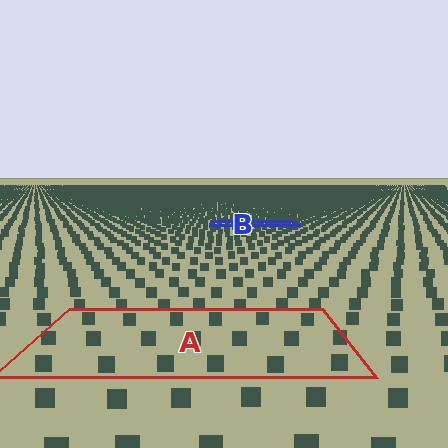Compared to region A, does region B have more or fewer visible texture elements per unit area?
Region B has more texture elements per unit area — they are packed more densely because it is farther away.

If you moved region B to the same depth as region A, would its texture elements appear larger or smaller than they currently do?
They would appear larger. At a closer depth, the same texture elements are projected at a bigger on-screen size.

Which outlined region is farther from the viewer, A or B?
Region B is farther from the viewer — the texture elements inside it appear smaller and more densely packed.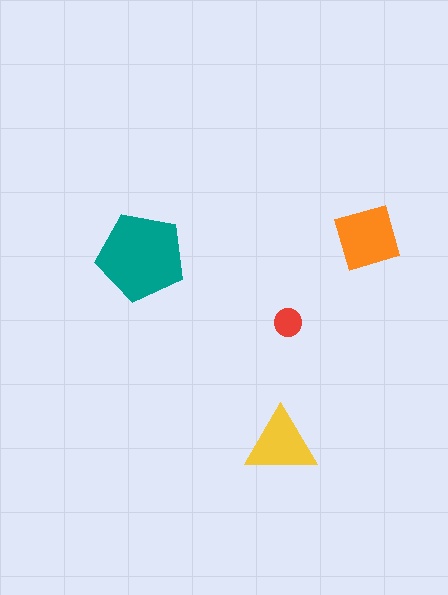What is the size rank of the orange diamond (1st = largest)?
2nd.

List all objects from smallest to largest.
The red circle, the yellow triangle, the orange diamond, the teal pentagon.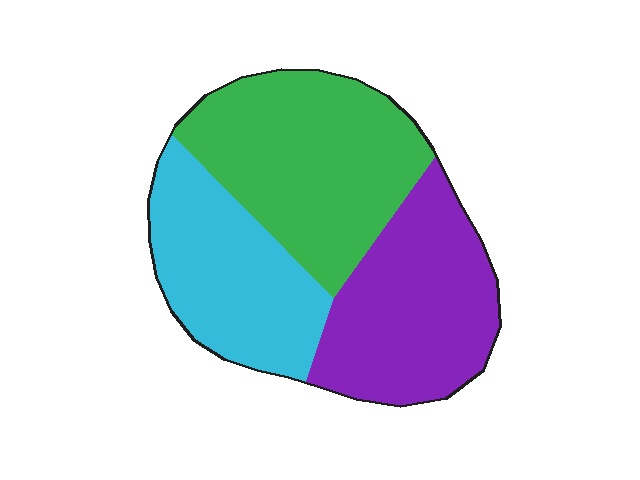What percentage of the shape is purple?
Purple takes up about one third (1/3) of the shape.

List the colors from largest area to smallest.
From largest to smallest: green, purple, cyan.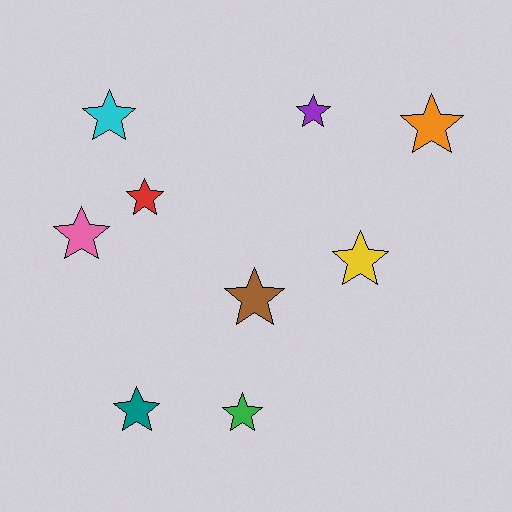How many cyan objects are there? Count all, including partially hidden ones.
There is 1 cyan object.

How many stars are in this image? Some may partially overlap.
There are 9 stars.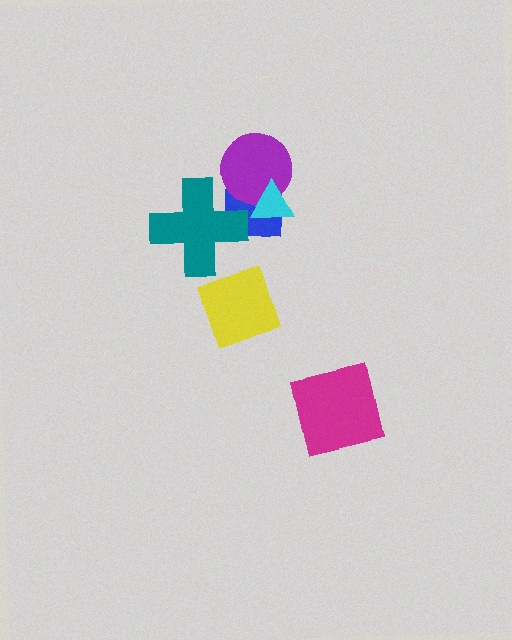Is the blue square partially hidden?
Yes, it is partially covered by another shape.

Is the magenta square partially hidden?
No, no other shape covers it.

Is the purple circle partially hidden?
Yes, it is partially covered by another shape.